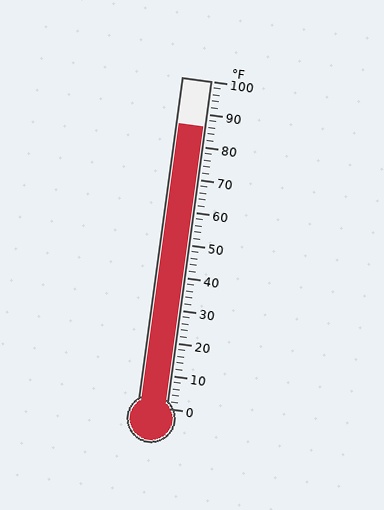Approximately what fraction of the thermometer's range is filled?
The thermometer is filled to approximately 85% of its range.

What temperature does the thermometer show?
The thermometer shows approximately 86°F.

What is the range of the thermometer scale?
The thermometer scale ranges from 0°F to 100°F.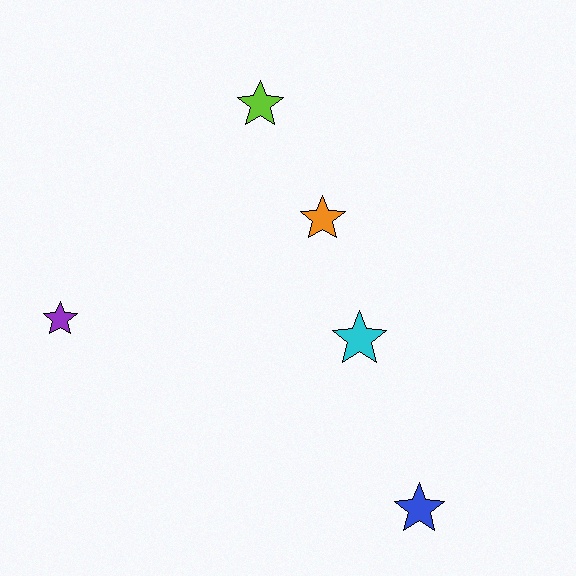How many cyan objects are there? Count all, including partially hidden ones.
There is 1 cyan object.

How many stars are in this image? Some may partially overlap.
There are 5 stars.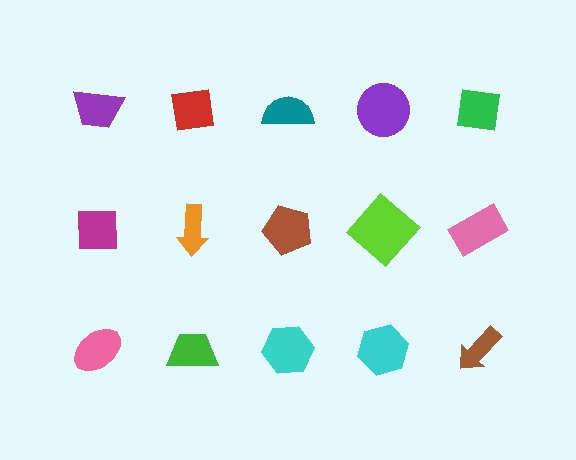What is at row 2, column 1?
A magenta square.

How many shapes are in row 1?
5 shapes.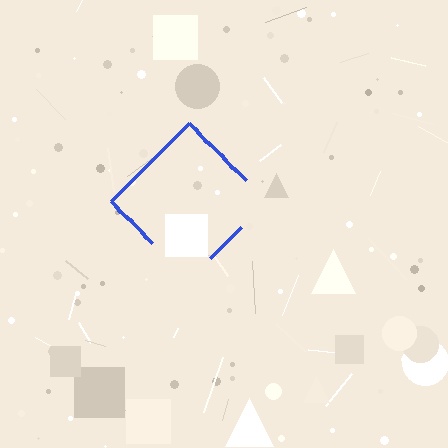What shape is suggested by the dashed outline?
The dashed outline suggests a diamond.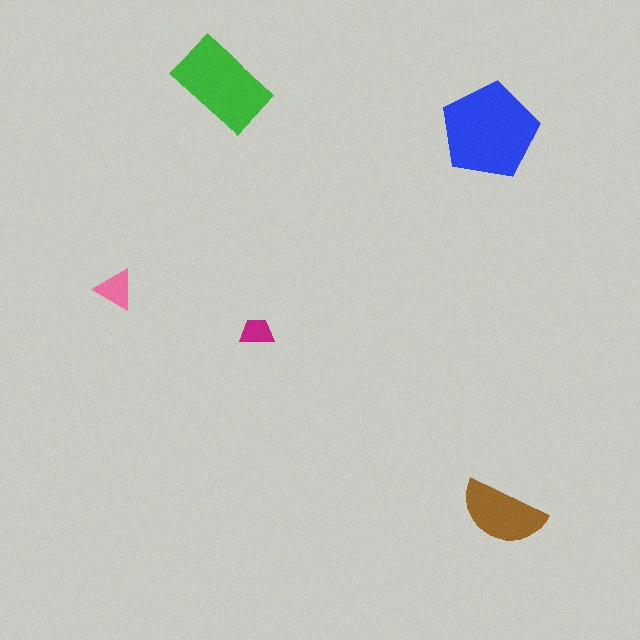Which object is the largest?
The blue pentagon.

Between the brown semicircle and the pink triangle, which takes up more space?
The brown semicircle.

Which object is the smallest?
The magenta trapezoid.